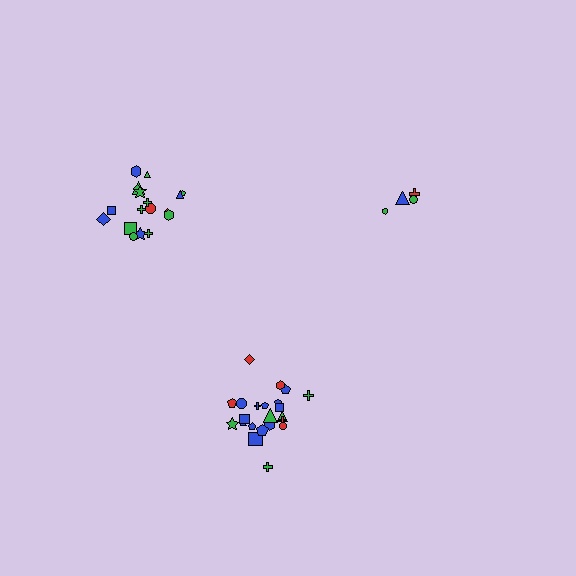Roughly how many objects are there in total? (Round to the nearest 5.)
Roughly 45 objects in total.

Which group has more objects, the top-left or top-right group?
The top-left group.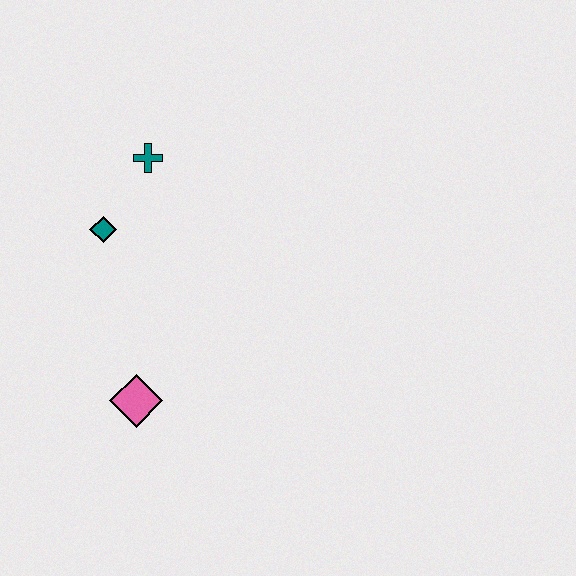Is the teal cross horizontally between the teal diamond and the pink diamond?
No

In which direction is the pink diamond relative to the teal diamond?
The pink diamond is below the teal diamond.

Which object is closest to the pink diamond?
The teal diamond is closest to the pink diamond.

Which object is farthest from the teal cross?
The pink diamond is farthest from the teal cross.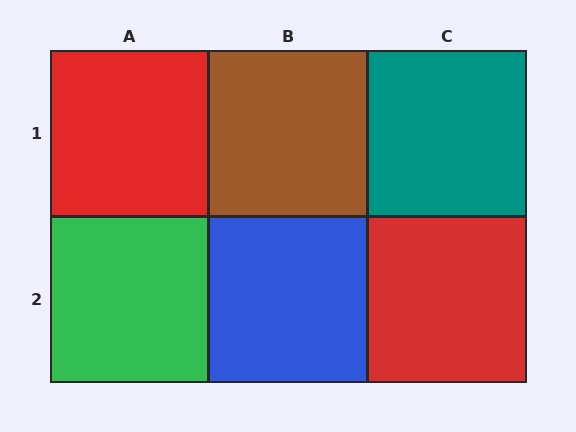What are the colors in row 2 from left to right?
Green, blue, red.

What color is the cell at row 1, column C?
Teal.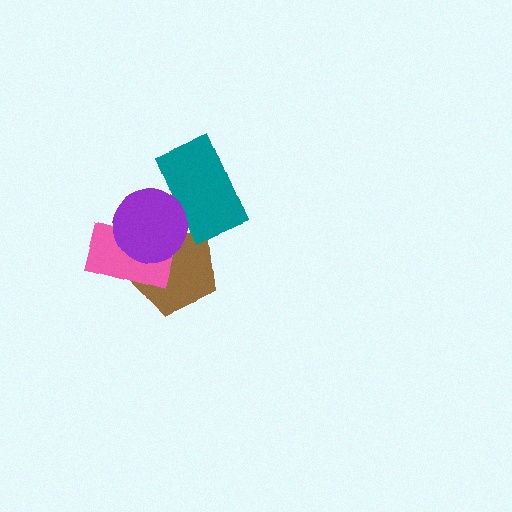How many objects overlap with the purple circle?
3 objects overlap with the purple circle.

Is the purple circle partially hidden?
No, no other shape covers it.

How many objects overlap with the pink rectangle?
2 objects overlap with the pink rectangle.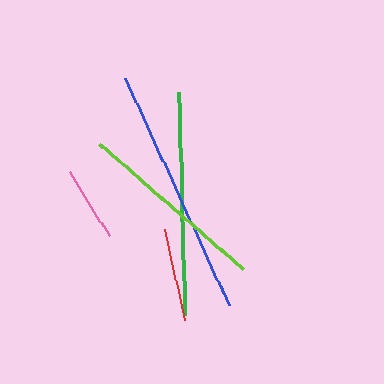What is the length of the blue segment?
The blue segment is approximately 250 pixels long.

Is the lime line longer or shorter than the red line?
The lime line is longer than the red line.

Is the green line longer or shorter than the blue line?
The blue line is longer than the green line.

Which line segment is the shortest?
The pink line is the shortest at approximately 76 pixels.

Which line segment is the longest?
The blue line is the longest at approximately 250 pixels.